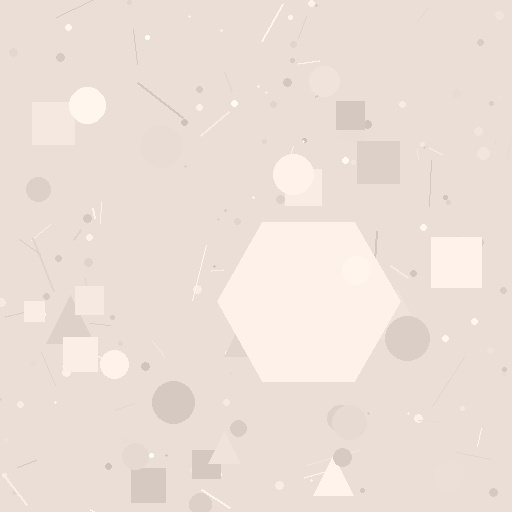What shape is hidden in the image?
A hexagon is hidden in the image.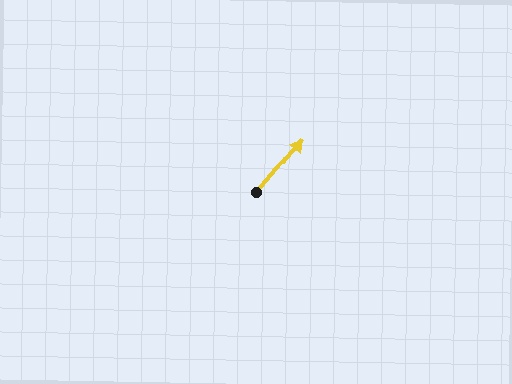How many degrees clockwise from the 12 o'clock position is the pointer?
Approximately 40 degrees.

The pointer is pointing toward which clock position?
Roughly 1 o'clock.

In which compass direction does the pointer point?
Northeast.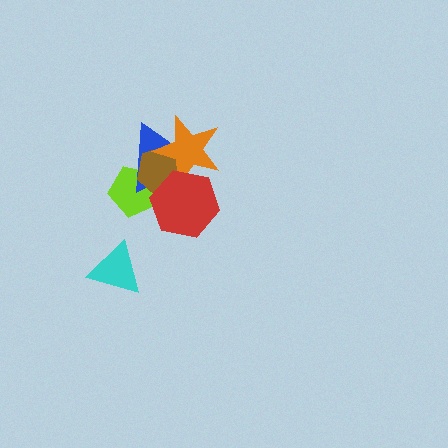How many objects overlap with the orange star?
3 objects overlap with the orange star.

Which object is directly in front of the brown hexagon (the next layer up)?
The orange star is directly in front of the brown hexagon.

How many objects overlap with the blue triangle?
4 objects overlap with the blue triangle.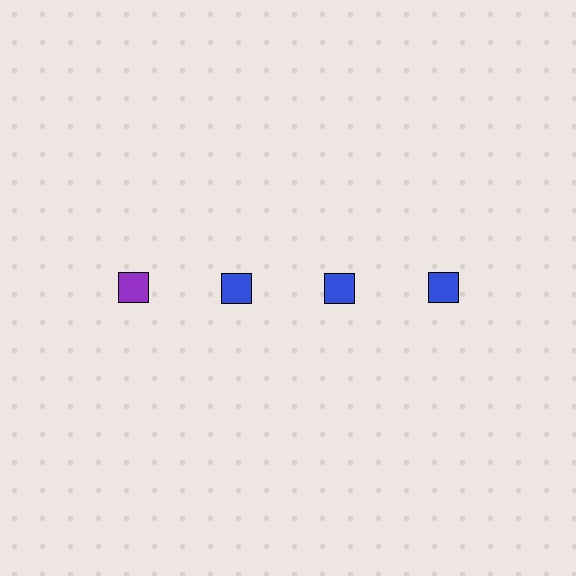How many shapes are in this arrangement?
There are 4 shapes arranged in a grid pattern.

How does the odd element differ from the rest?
It has a different color: purple instead of blue.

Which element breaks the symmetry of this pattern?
The purple square in the top row, leftmost column breaks the symmetry. All other shapes are blue squares.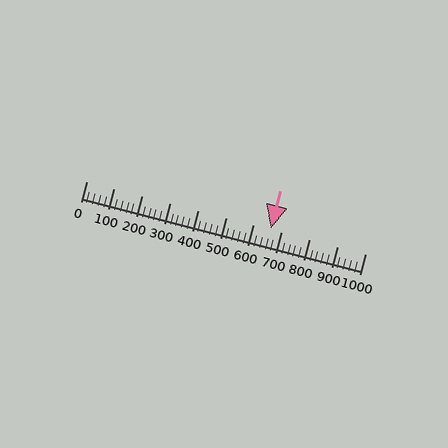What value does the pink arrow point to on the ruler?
The pink arrow points to approximately 660.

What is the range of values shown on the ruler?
The ruler shows values from 0 to 1000.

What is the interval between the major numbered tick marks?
The major tick marks are spaced 100 units apart.